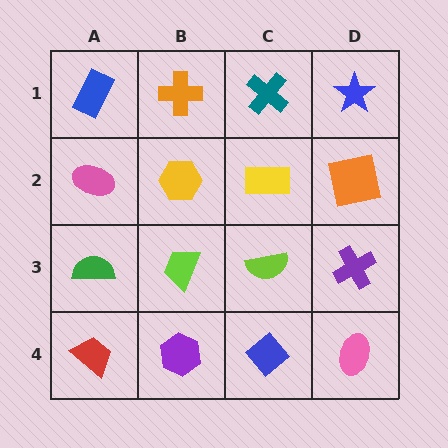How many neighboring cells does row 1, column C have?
3.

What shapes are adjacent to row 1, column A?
A pink ellipse (row 2, column A), an orange cross (row 1, column B).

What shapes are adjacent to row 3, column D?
An orange square (row 2, column D), a pink ellipse (row 4, column D), a lime semicircle (row 3, column C).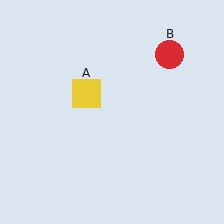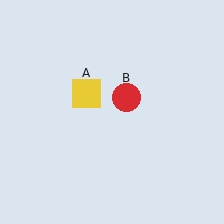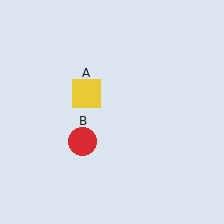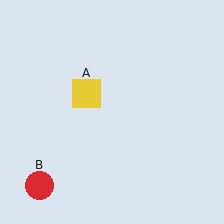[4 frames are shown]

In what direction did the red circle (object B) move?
The red circle (object B) moved down and to the left.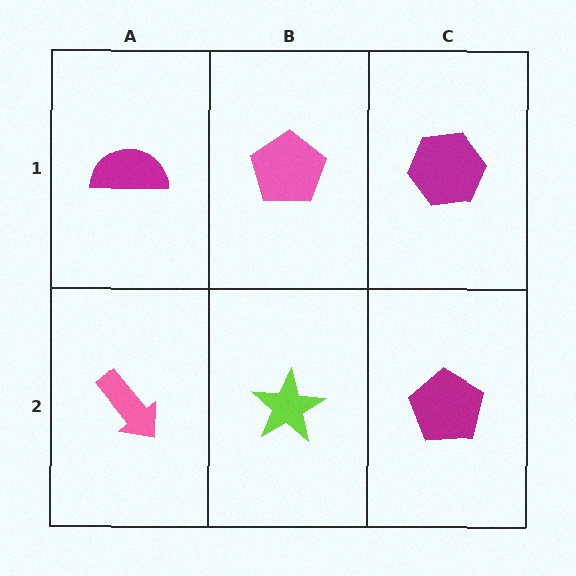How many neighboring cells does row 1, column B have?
3.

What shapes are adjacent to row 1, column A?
A pink arrow (row 2, column A), a pink pentagon (row 1, column B).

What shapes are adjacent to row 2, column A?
A magenta semicircle (row 1, column A), a lime star (row 2, column B).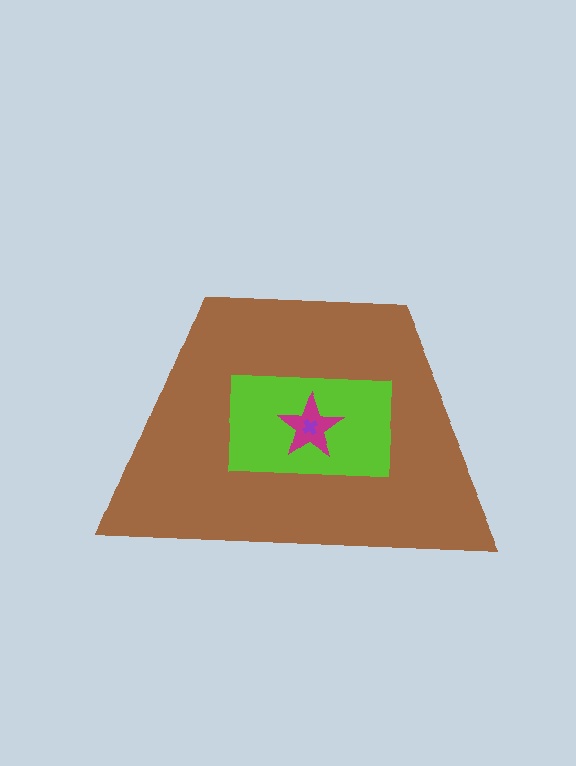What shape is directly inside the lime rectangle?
The magenta star.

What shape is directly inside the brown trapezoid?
The lime rectangle.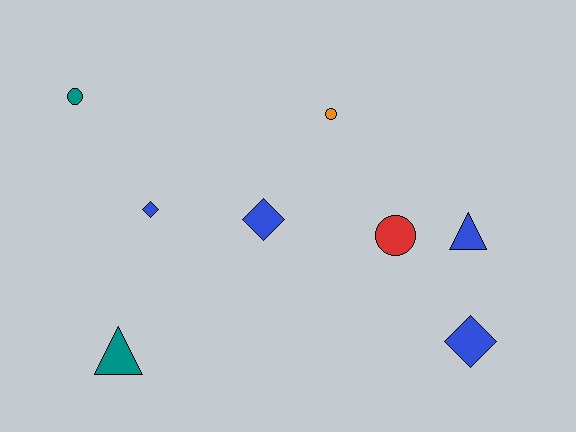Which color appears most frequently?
Blue, with 4 objects.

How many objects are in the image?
There are 8 objects.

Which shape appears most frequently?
Circle, with 3 objects.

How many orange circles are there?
There is 1 orange circle.